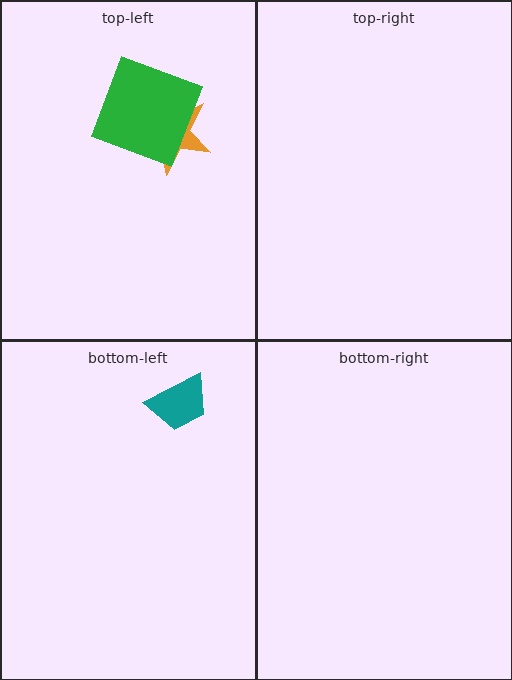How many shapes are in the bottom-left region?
1.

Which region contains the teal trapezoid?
The bottom-left region.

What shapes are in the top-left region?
The orange star, the green square.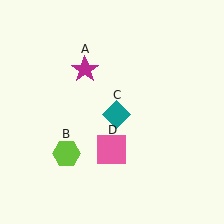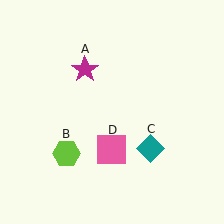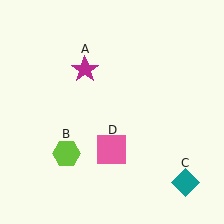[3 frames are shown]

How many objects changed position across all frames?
1 object changed position: teal diamond (object C).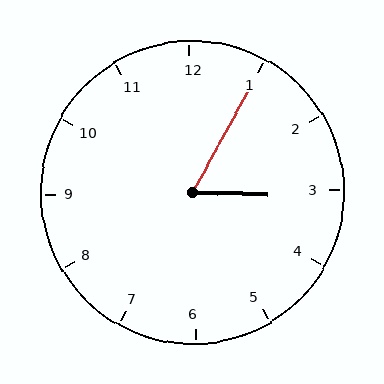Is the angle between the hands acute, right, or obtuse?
It is acute.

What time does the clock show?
3:05.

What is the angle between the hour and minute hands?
Approximately 62 degrees.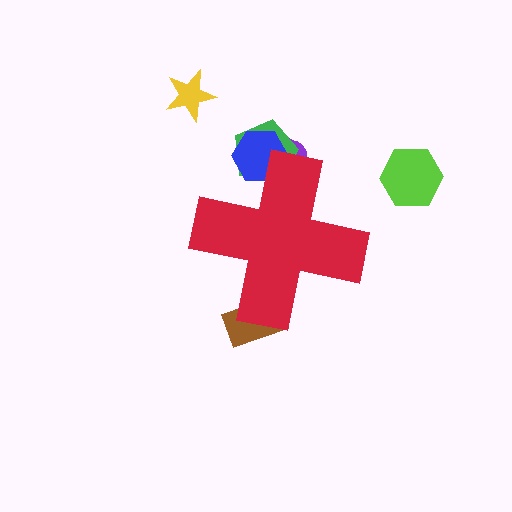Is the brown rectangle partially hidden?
Yes, the brown rectangle is partially hidden behind the red cross.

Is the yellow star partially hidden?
No, the yellow star is fully visible.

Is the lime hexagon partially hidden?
No, the lime hexagon is fully visible.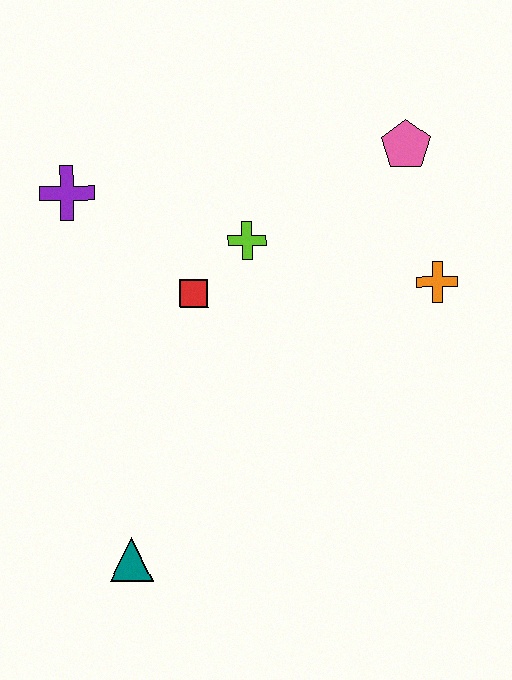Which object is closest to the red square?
The lime cross is closest to the red square.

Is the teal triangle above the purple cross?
No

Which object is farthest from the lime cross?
The teal triangle is farthest from the lime cross.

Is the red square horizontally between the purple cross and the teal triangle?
No